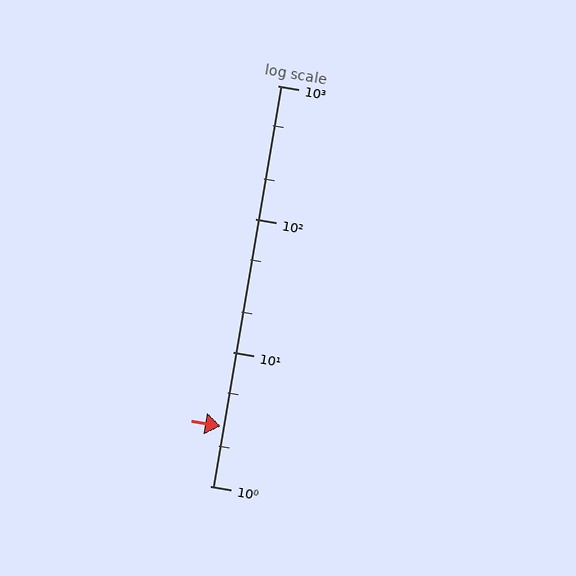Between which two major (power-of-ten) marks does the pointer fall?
The pointer is between 1 and 10.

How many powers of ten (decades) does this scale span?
The scale spans 3 decades, from 1 to 1000.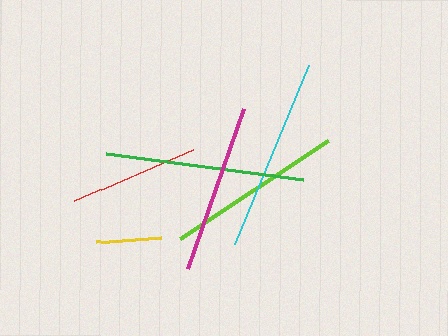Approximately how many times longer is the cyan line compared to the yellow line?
The cyan line is approximately 3.0 times the length of the yellow line.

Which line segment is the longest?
The green line is the longest at approximately 199 pixels.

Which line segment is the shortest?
The yellow line is the shortest at approximately 65 pixels.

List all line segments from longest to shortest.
From longest to shortest: green, cyan, lime, magenta, red, yellow.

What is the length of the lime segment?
The lime segment is approximately 178 pixels long.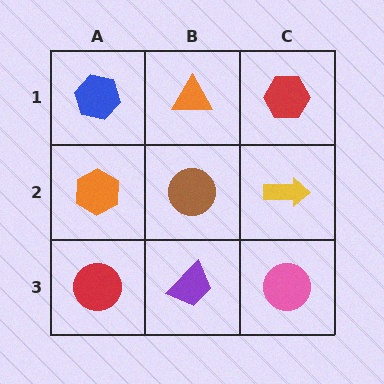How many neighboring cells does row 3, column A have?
2.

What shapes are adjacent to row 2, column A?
A blue hexagon (row 1, column A), a red circle (row 3, column A), a brown circle (row 2, column B).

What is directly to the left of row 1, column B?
A blue hexagon.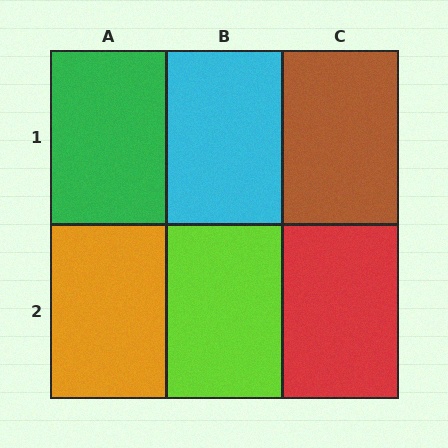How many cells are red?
1 cell is red.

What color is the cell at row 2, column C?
Red.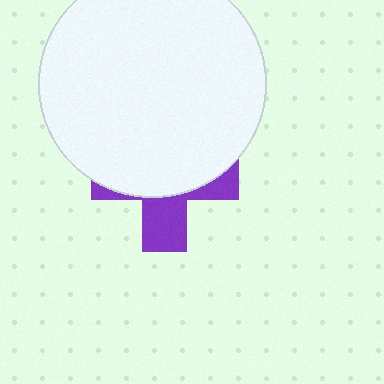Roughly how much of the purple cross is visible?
A small part of it is visible (roughly 36%).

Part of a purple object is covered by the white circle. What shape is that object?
It is a cross.